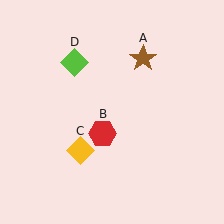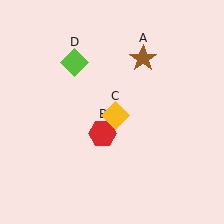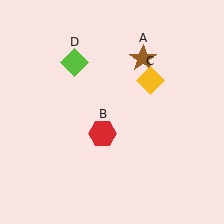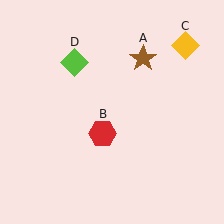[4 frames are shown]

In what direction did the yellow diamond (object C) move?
The yellow diamond (object C) moved up and to the right.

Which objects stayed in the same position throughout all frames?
Brown star (object A) and red hexagon (object B) and lime diamond (object D) remained stationary.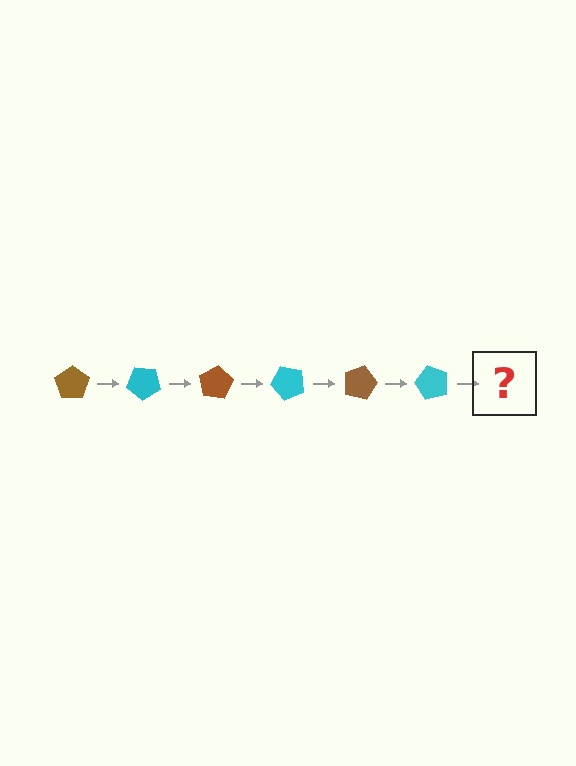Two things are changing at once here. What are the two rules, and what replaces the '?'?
The two rules are that it rotates 40 degrees each step and the color cycles through brown and cyan. The '?' should be a brown pentagon, rotated 240 degrees from the start.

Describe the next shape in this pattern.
It should be a brown pentagon, rotated 240 degrees from the start.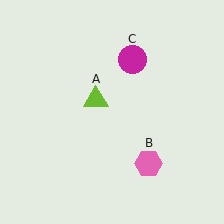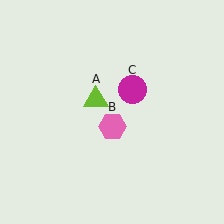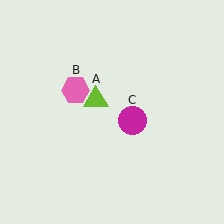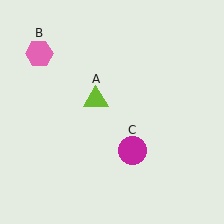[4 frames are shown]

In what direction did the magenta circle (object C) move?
The magenta circle (object C) moved down.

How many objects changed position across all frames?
2 objects changed position: pink hexagon (object B), magenta circle (object C).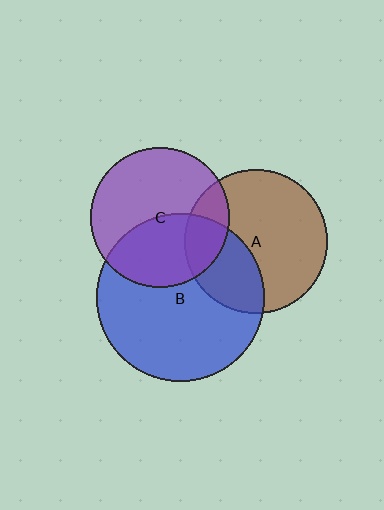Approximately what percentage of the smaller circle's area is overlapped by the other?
Approximately 35%.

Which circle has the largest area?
Circle B (blue).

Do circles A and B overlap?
Yes.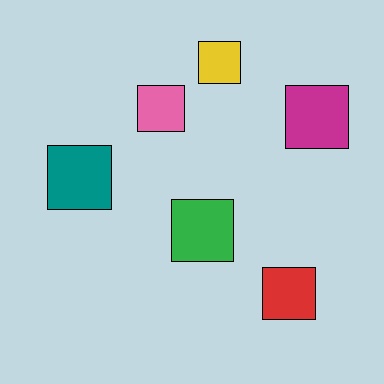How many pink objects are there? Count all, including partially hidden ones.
There is 1 pink object.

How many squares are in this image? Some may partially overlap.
There are 6 squares.